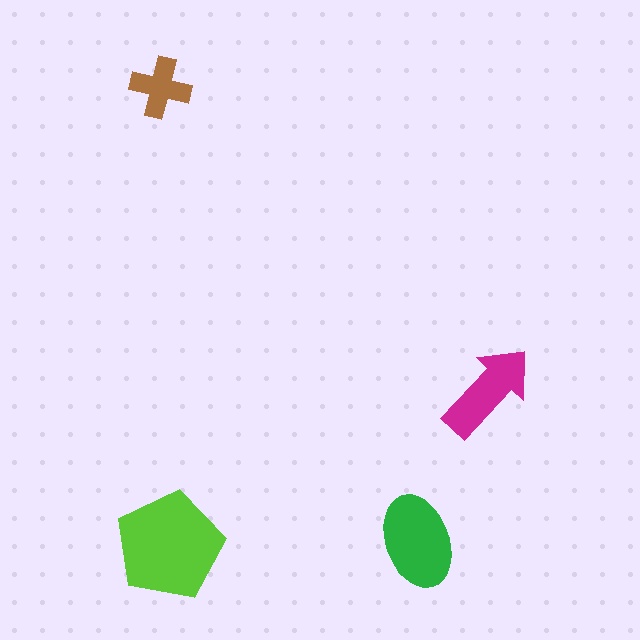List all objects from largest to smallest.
The lime pentagon, the green ellipse, the magenta arrow, the brown cross.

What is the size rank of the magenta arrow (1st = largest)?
3rd.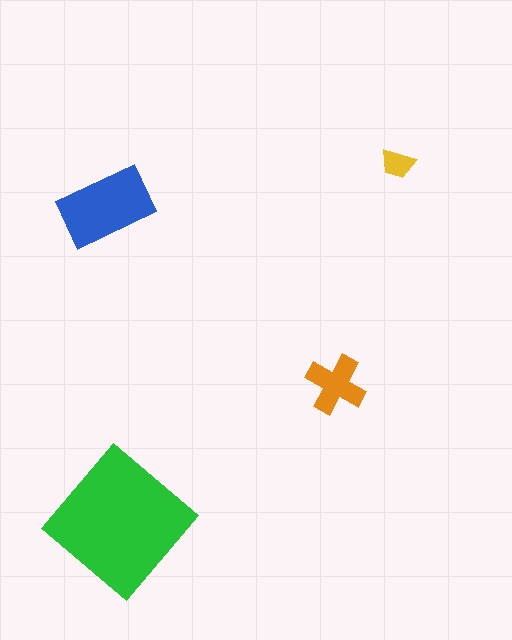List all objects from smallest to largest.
The yellow trapezoid, the orange cross, the blue rectangle, the green diamond.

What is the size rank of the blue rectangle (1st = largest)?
2nd.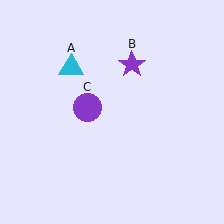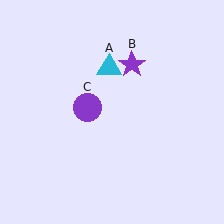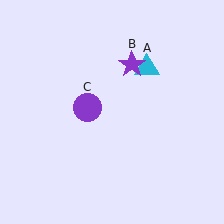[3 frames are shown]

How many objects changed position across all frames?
1 object changed position: cyan triangle (object A).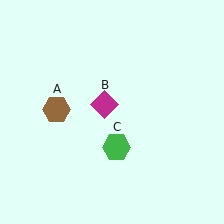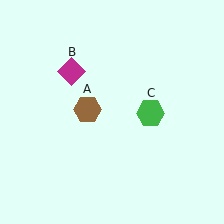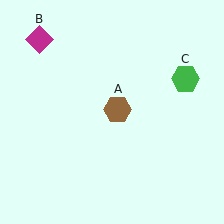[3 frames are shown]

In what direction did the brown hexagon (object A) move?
The brown hexagon (object A) moved right.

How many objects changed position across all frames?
3 objects changed position: brown hexagon (object A), magenta diamond (object B), green hexagon (object C).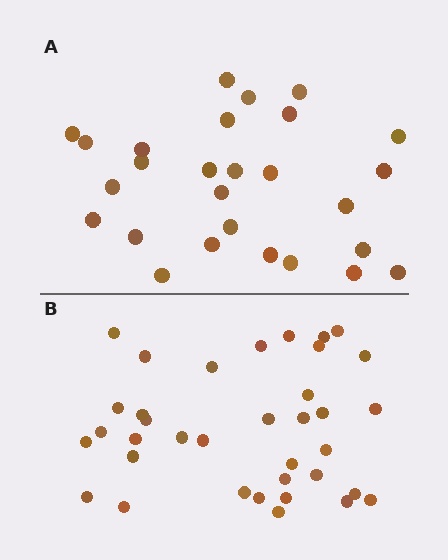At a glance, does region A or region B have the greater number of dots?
Region B (the bottom region) has more dots.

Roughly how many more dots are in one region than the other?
Region B has roughly 8 or so more dots than region A.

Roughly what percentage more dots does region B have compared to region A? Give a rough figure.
About 35% more.